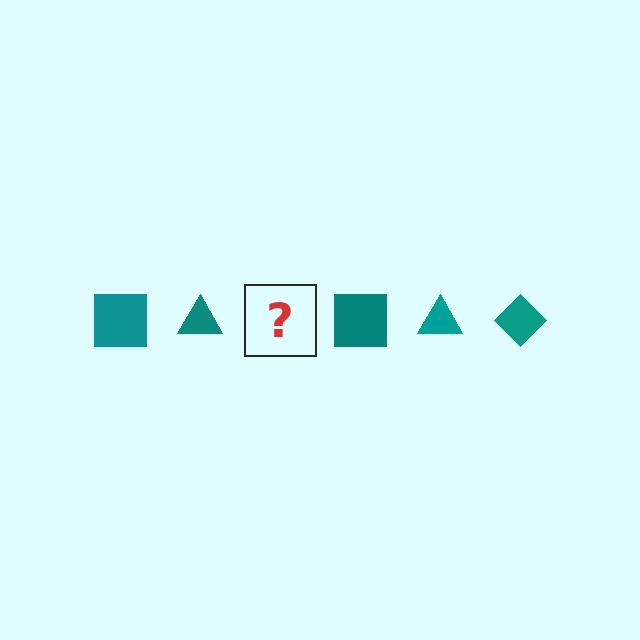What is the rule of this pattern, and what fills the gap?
The rule is that the pattern cycles through square, triangle, diamond shapes in teal. The gap should be filled with a teal diamond.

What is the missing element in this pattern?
The missing element is a teal diamond.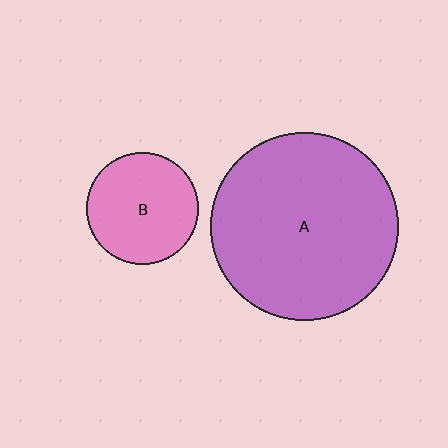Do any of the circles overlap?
No, none of the circles overlap.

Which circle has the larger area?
Circle A (purple).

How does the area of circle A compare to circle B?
Approximately 2.8 times.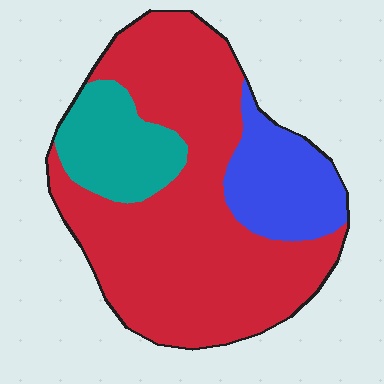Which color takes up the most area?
Red, at roughly 65%.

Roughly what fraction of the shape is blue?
Blue takes up about one sixth (1/6) of the shape.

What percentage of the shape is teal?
Teal takes up about one sixth (1/6) of the shape.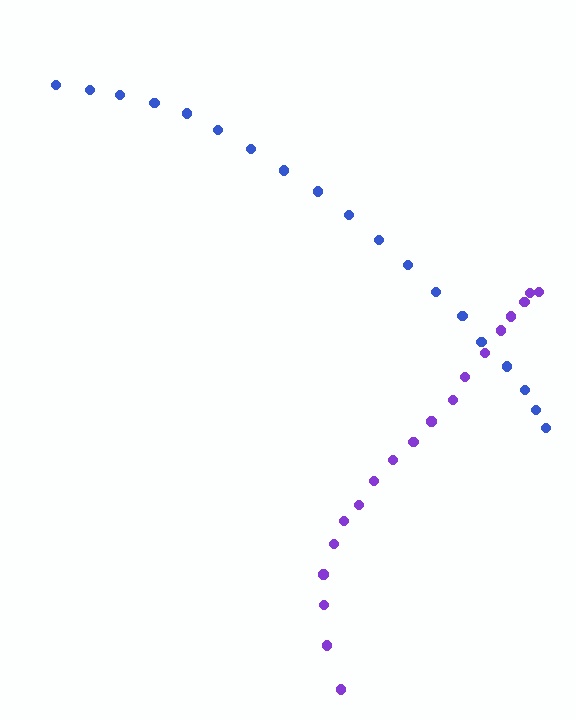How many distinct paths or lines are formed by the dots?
There are 2 distinct paths.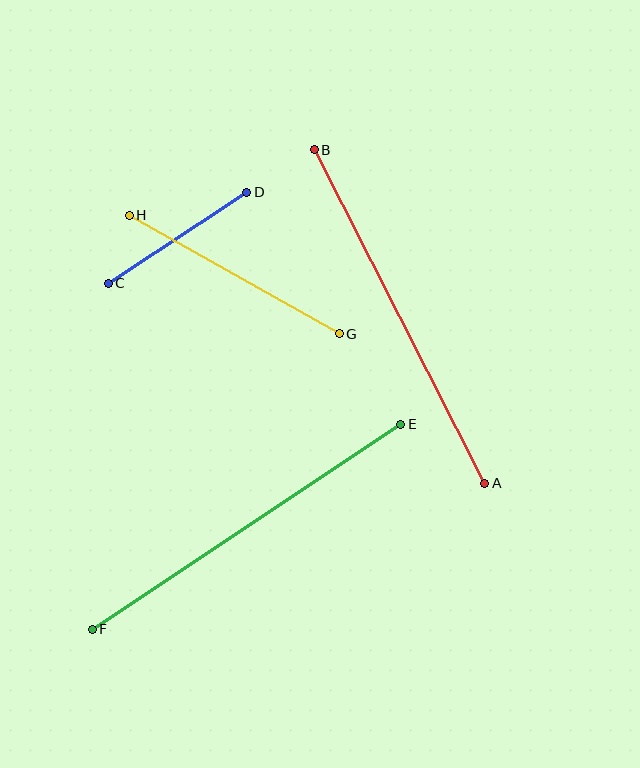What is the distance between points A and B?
The distance is approximately 374 pixels.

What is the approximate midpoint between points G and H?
The midpoint is at approximately (234, 274) pixels.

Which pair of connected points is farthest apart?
Points A and B are farthest apart.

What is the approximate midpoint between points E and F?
The midpoint is at approximately (246, 527) pixels.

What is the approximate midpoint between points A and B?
The midpoint is at approximately (399, 316) pixels.